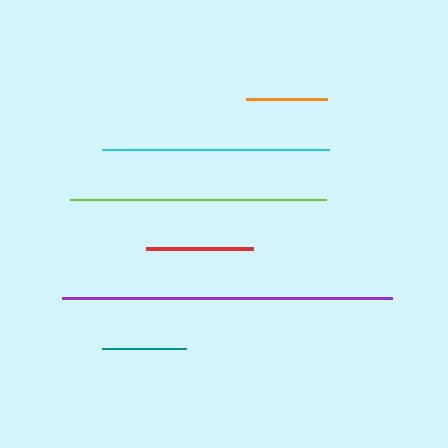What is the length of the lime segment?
The lime segment is approximately 256 pixels long.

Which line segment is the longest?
The purple line is the longest at approximately 331 pixels.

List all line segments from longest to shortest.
From longest to shortest: purple, lime, cyan, red, teal, orange.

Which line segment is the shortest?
The orange line is the shortest at approximately 81 pixels.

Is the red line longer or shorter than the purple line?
The purple line is longer than the red line.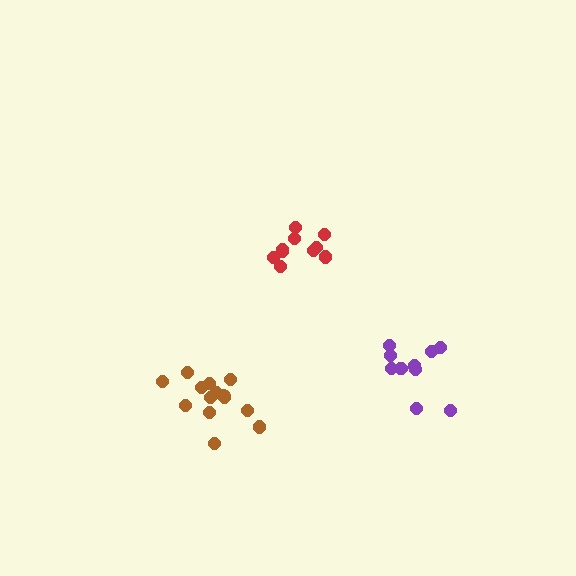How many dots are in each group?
Group 1: 10 dots, Group 2: 14 dots, Group 3: 10 dots (34 total).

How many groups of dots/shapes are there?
There are 3 groups.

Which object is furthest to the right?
The purple cluster is rightmost.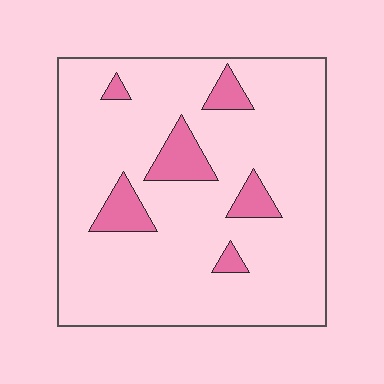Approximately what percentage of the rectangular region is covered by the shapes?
Approximately 10%.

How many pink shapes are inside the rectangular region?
6.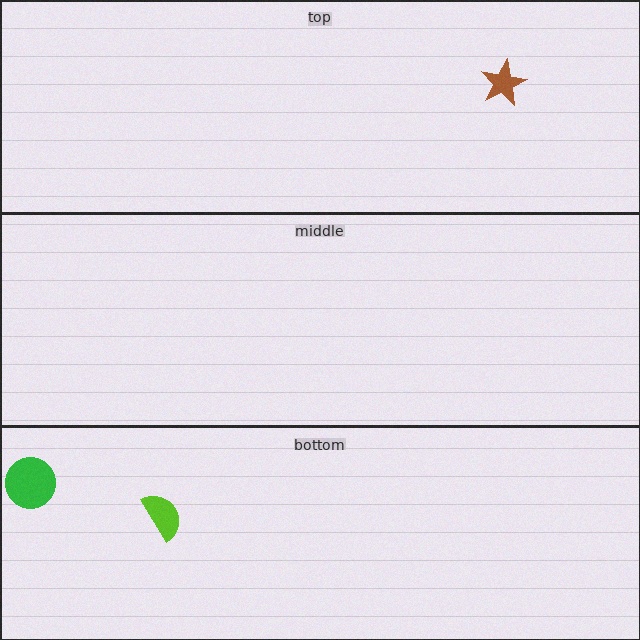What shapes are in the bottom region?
The green circle, the lime semicircle.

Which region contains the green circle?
The bottom region.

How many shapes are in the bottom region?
2.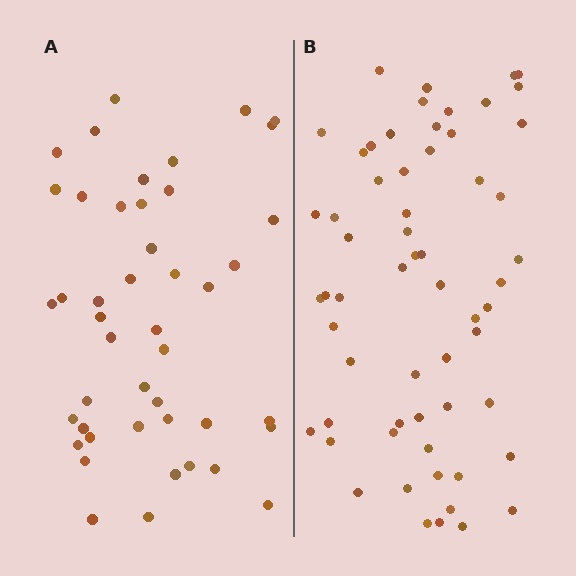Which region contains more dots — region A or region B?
Region B (the right region) has more dots.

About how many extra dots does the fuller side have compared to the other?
Region B has approximately 15 more dots than region A.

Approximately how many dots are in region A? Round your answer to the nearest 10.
About 40 dots. (The exact count is 45, which rounds to 40.)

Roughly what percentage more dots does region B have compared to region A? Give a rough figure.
About 35% more.